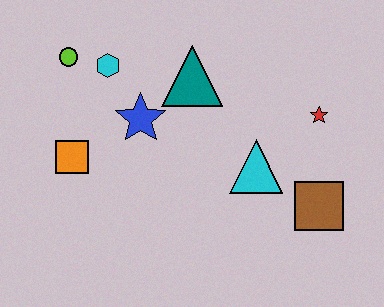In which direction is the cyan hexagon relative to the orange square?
The cyan hexagon is above the orange square.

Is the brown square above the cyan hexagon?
No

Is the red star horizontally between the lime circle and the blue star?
No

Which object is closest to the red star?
The cyan triangle is closest to the red star.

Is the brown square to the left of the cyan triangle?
No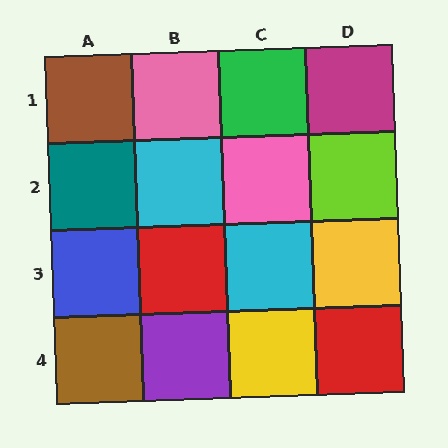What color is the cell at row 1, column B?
Pink.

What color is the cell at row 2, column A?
Teal.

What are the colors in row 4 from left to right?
Brown, purple, yellow, red.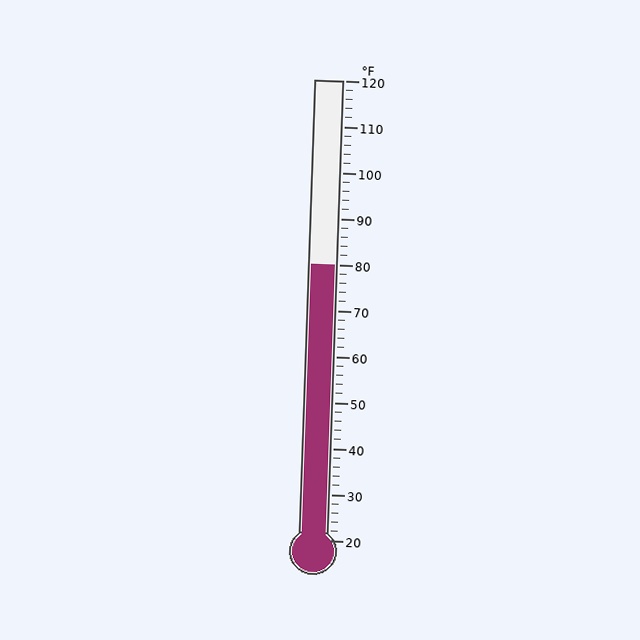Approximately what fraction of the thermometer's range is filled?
The thermometer is filled to approximately 60% of its range.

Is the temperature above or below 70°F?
The temperature is above 70°F.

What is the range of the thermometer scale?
The thermometer scale ranges from 20°F to 120°F.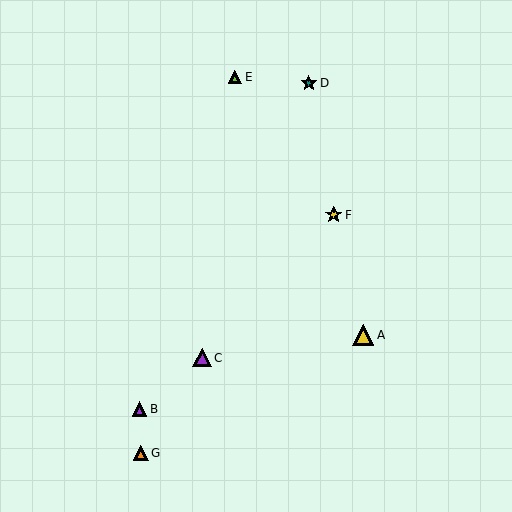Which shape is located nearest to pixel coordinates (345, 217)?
The yellow star (labeled F) at (334, 215) is nearest to that location.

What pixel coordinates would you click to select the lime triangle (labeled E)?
Click at (235, 77) to select the lime triangle E.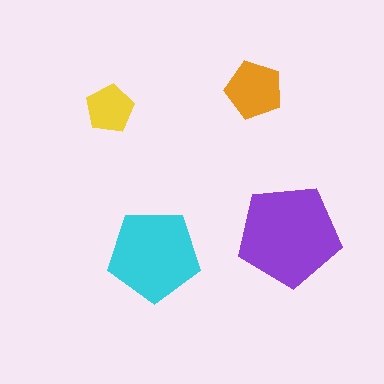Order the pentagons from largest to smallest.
the purple one, the cyan one, the orange one, the yellow one.